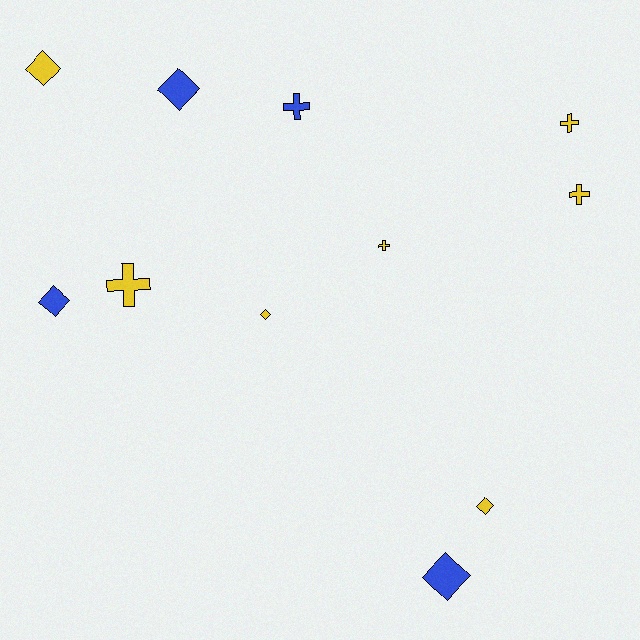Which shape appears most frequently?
Diamond, with 6 objects.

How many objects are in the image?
There are 11 objects.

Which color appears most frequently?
Yellow, with 7 objects.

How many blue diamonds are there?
There are 3 blue diamonds.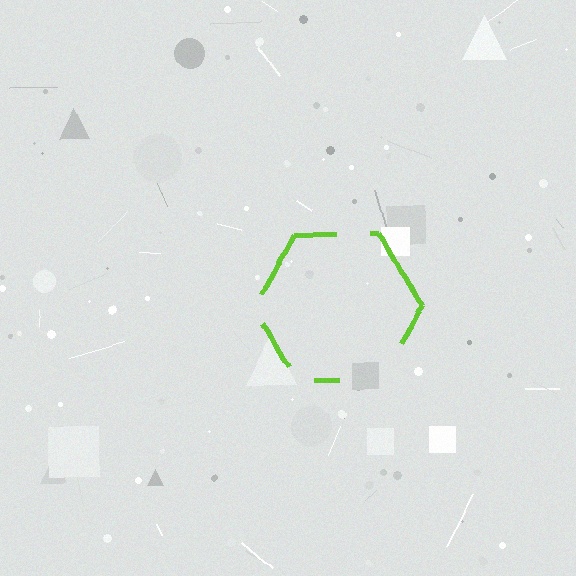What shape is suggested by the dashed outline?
The dashed outline suggests a hexagon.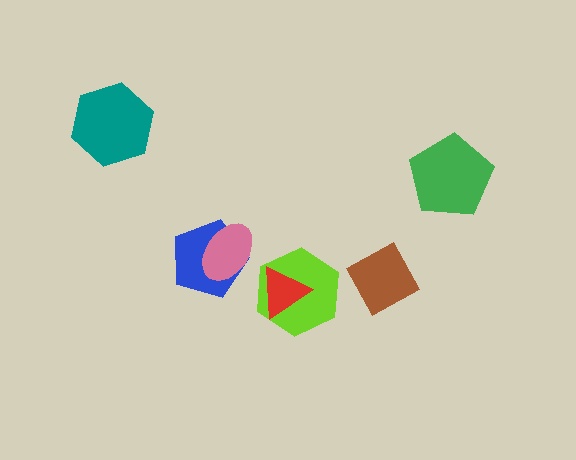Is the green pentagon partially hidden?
No, no other shape covers it.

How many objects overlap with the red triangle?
1 object overlaps with the red triangle.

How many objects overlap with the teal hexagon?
0 objects overlap with the teal hexagon.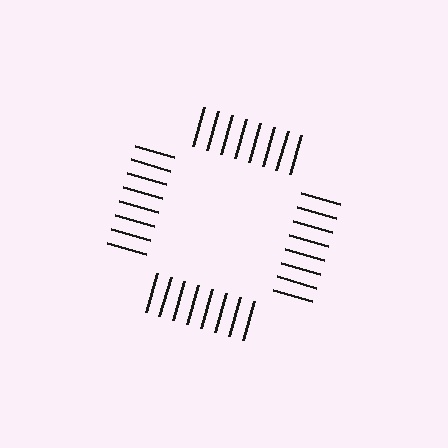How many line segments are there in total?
32 — 8 along each of the 4 edges.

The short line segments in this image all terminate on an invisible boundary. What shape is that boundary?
An illusory square — the line segments terminate on its edges but no continuous stroke is drawn.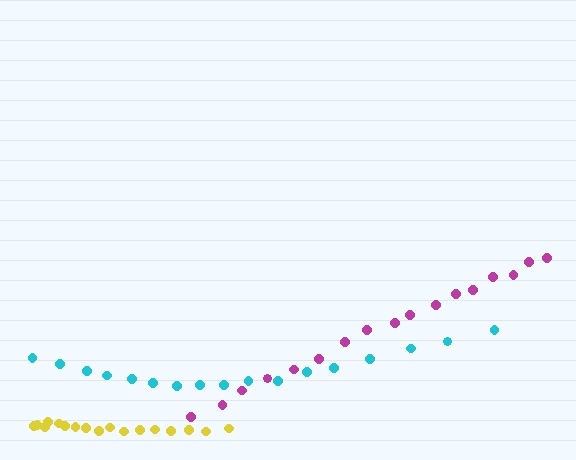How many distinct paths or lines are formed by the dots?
There are 3 distinct paths.